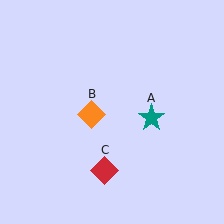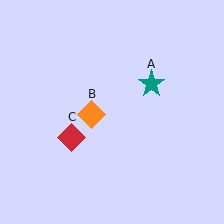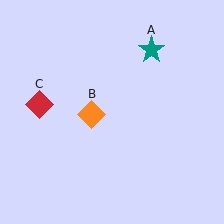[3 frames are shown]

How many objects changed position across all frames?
2 objects changed position: teal star (object A), red diamond (object C).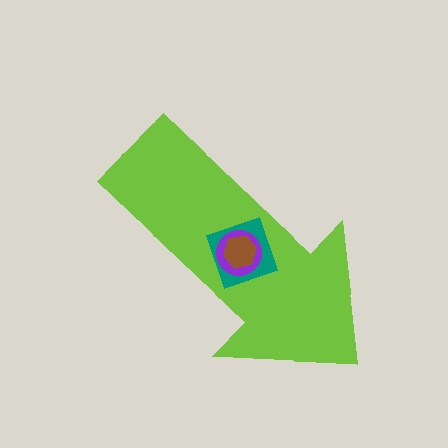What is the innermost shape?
The brown hexagon.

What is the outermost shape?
The lime arrow.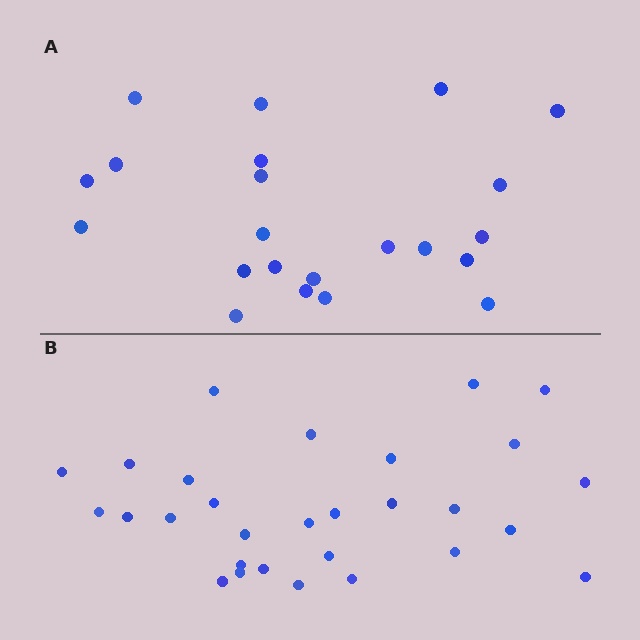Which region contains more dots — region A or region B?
Region B (the bottom region) has more dots.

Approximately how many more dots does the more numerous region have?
Region B has roughly 8 or so more dots than region A.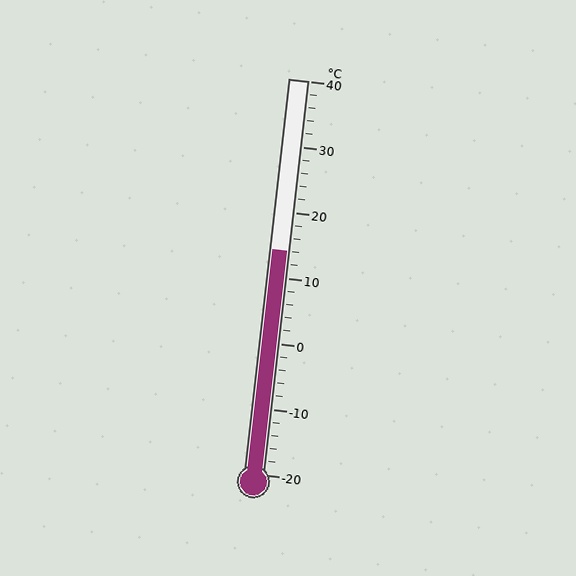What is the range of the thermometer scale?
The thermometer scale ranges from -20°C to 40°C.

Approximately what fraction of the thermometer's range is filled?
The thermometer is filled to approximately 55% of its range.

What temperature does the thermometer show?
The thermometer shows approximately 14°C.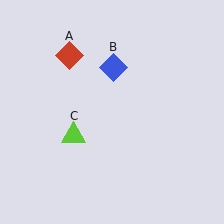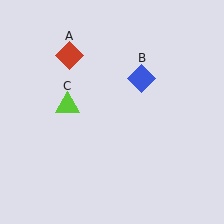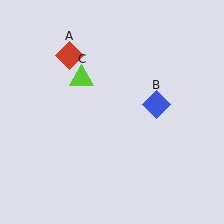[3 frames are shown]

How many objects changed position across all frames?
2 objects changed position: blue diamond (object B), lime triangle (object C).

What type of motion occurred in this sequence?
The blue diamond (object B), lime triangle (object C) rotated clockwise around the center of the scene.